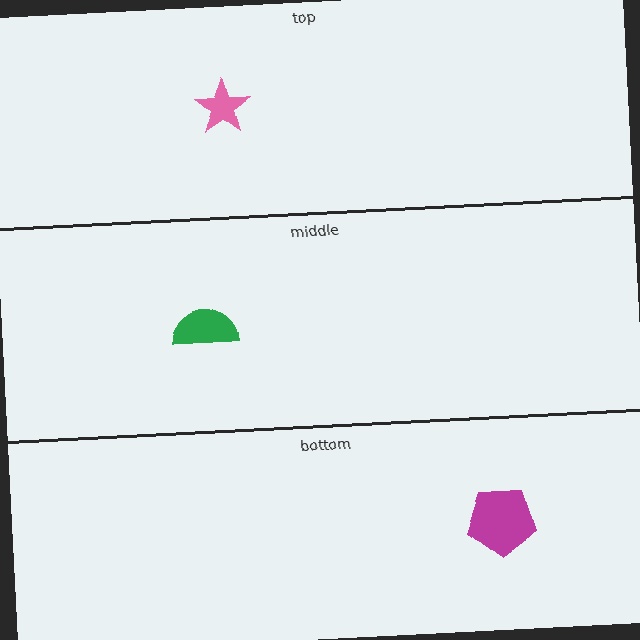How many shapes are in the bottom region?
1.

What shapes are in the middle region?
The green semicircle.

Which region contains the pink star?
The top region.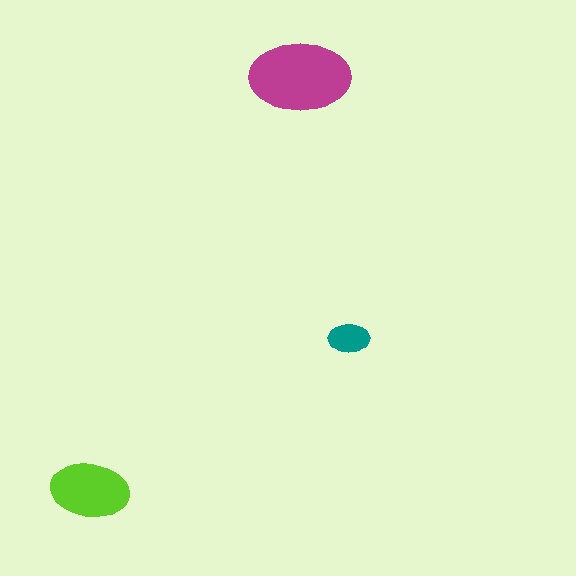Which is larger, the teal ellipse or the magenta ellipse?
The magenta one.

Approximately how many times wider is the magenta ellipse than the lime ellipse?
About 1.5 times wider.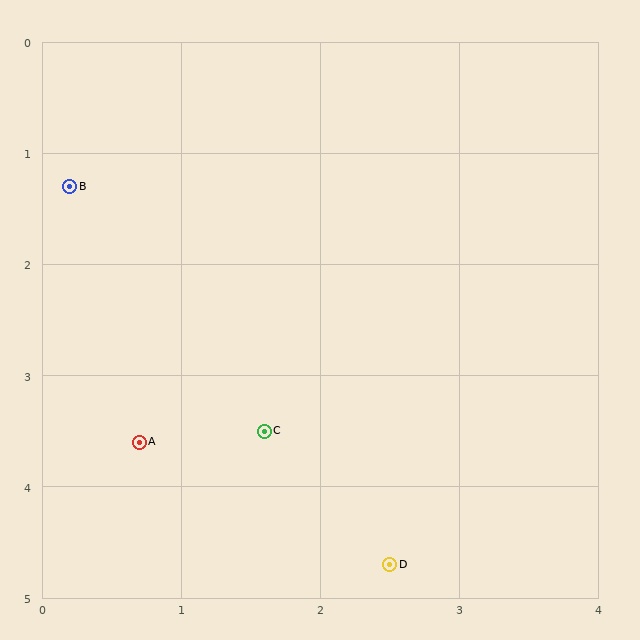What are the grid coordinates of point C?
Point C is at approximately (1.6, 3.5).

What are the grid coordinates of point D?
Point D is at approximately (2.5, 4.7).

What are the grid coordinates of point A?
Point A is at approximately (0.7, 3.6).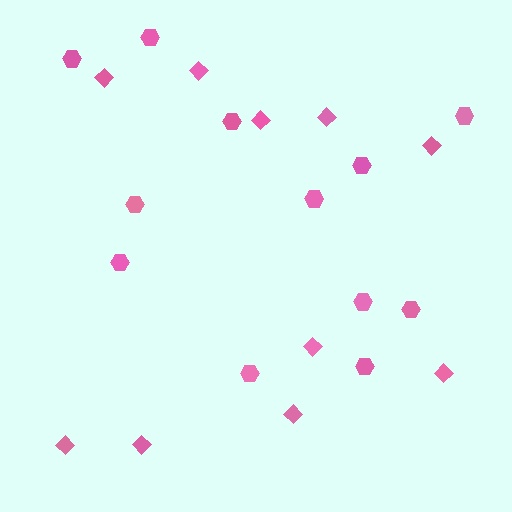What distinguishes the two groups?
There are 2 groups: one group of hexagons (12) and one group of diamonds (10).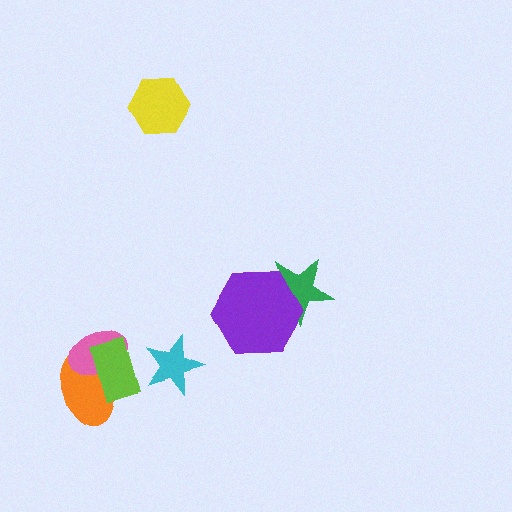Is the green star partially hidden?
Yes, it is partially covered by another shape.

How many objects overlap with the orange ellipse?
2 objects overlap with the orange ellipse.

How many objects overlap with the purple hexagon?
1 object overlaps with the purple hexagon.